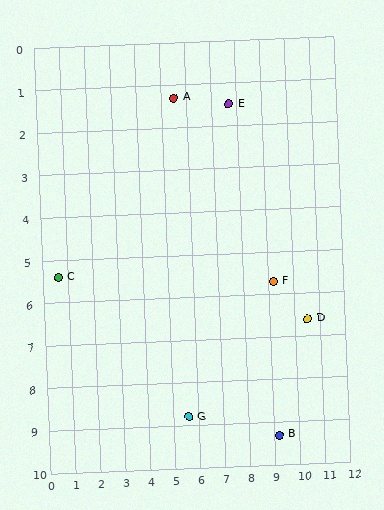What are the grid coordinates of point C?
Point C is at approximately (0.6, 5.4).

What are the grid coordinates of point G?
Point G is at approximately (5.6, 8.8).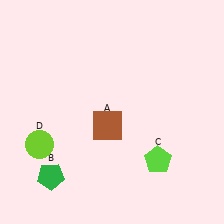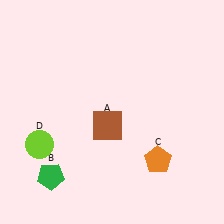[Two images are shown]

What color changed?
The pentagon (C) changed from lime in Image 1 to orange in Image 2.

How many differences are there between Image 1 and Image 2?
There is 1 difference between the two images.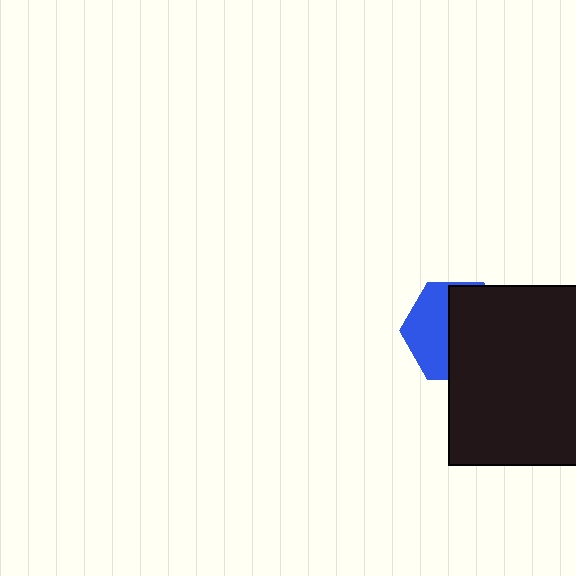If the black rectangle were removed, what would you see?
You would see the complete blue hexagon.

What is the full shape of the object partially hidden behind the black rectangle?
The partially hidden object is a blue hexagon.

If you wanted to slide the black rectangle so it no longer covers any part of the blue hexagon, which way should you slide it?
Slide it right — that is the most direct way to separate the two shapes.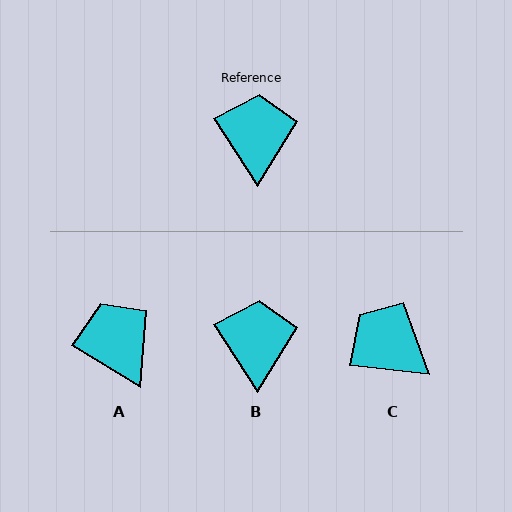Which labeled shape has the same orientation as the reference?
B.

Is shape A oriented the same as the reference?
No, it is off by about 27 degrees.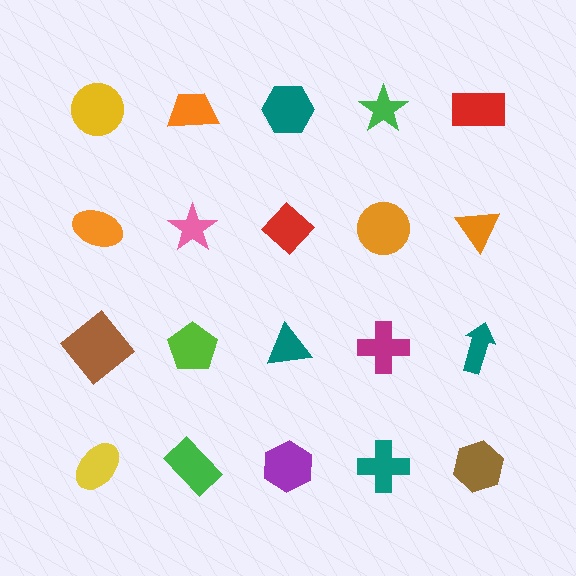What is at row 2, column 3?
A red diamond.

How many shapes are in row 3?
5 shapes.